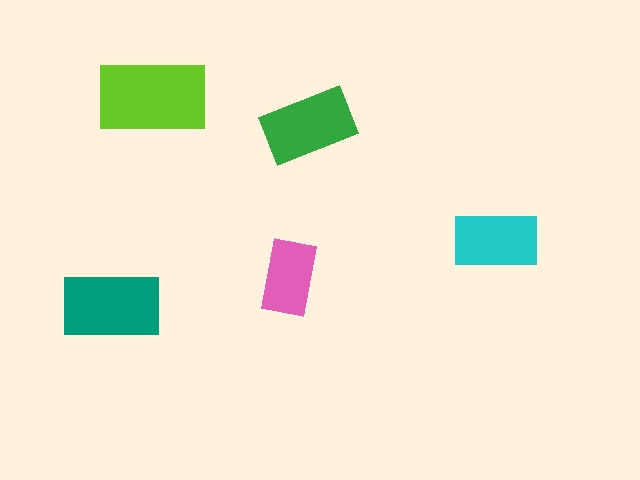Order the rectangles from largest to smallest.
the lime one, the teal one, the green one, the cyan one, the pink one.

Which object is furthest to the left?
The teal rectangle is leftmost.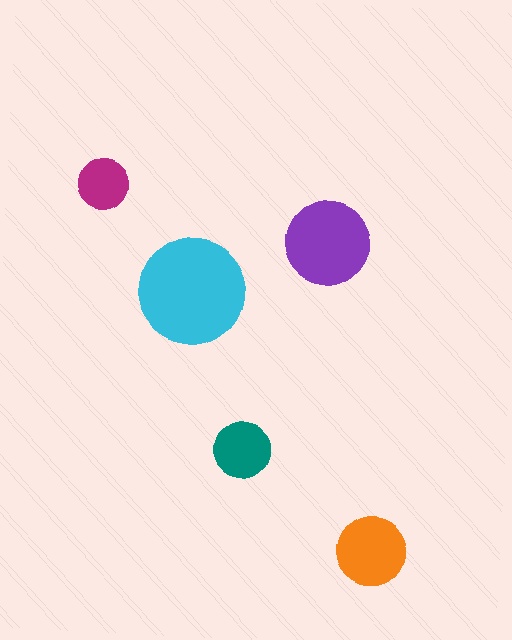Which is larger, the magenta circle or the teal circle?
The teal one.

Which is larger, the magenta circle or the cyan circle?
The cyan one.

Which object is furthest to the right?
The orange circle is rightmost.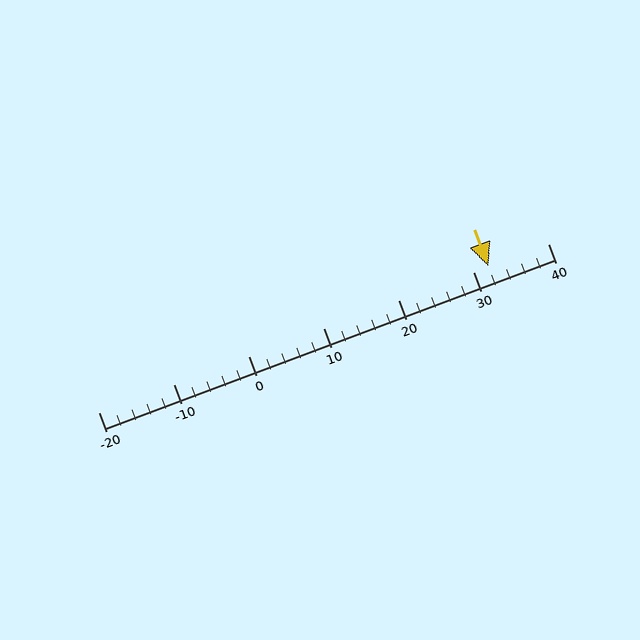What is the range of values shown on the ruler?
The ruler shows values from -20 to 40.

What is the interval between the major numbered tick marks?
The major tick marks are spaced 10 units apart.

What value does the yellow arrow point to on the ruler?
The yellow arrow points to approximately 32.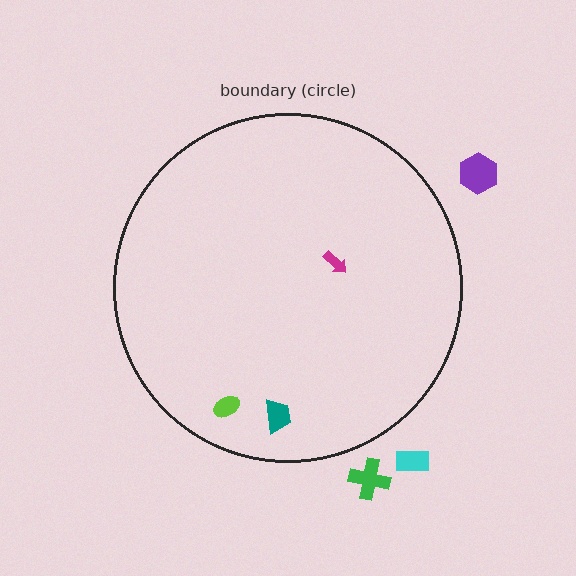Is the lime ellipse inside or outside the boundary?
Inside.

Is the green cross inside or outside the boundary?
Outside.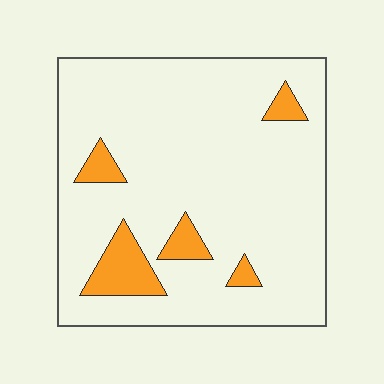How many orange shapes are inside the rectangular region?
5.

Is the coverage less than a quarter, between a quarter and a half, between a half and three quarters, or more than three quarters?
Less than a quarter.